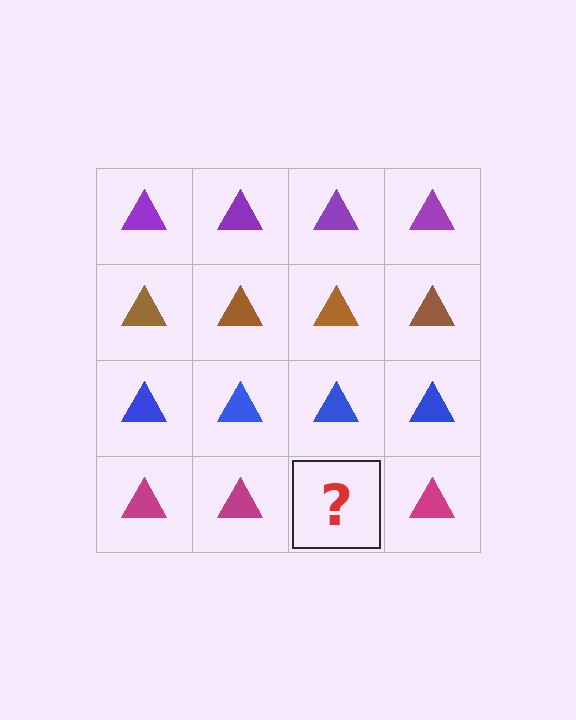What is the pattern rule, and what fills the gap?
The rule is that each row has a consistent color. The gap should be filled with a magenta triangle.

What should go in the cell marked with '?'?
The missing cell should contain a magenta triangle.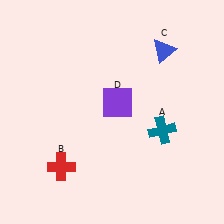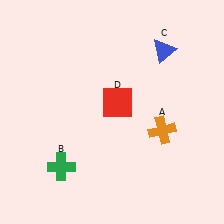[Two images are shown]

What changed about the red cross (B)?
In Image 1, B is red. In Image 2, it changed to green.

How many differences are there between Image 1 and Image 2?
There are 3 differences between the two images.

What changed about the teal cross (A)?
In Image 1, A is teal. In Image 2, it changed to orange.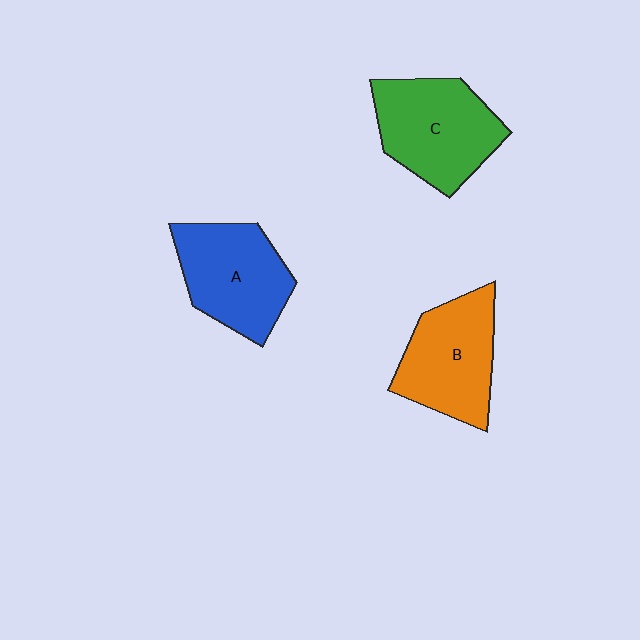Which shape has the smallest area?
Shape B (orange).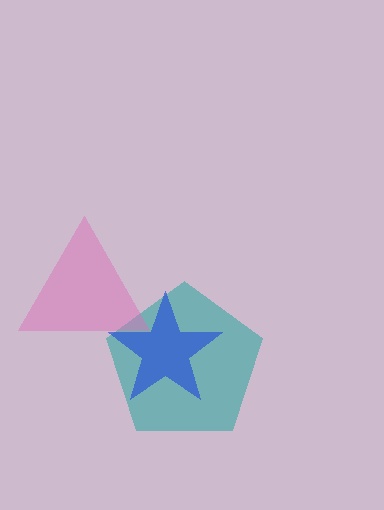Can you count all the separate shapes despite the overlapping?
Yes, there are 3 separate shapes.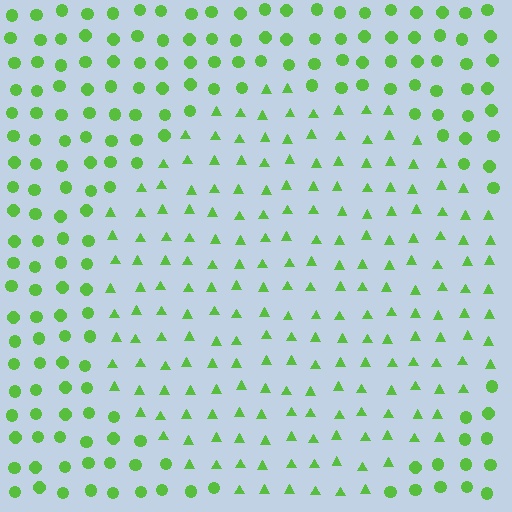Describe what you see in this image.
The image is filled with small lime elements arranged in a uniform grid. A circle-shaped region contains triangles, while the surrounding area contains circles. The boundary is defined purely by the change in element shape.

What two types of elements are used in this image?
The image uses triangles inside the circle region and circles outside it.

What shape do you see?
I see a circle.